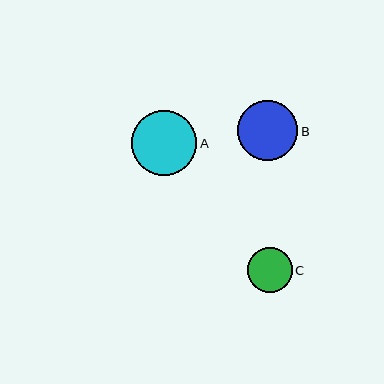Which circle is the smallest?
Circle C is the smallest with a size of approximately 45 pixels.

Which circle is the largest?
Circle A is the largest with a size of approximately 65 pixels.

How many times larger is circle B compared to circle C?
Circle B is approximately 1.3 times the size of circle C.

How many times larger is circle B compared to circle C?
Circle B is approximately 1.3 times the size of circle C.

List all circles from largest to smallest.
From largest to smallest: A, B, C.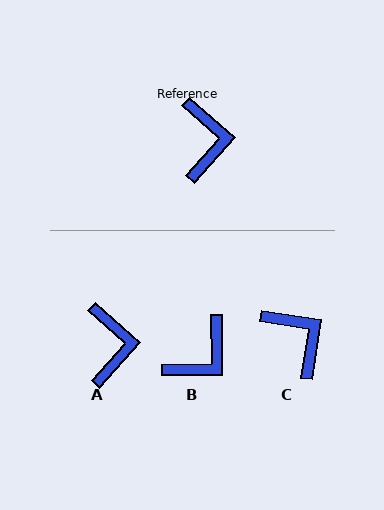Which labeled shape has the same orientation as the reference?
A.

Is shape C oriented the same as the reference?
No, it is off by about 33 degrees.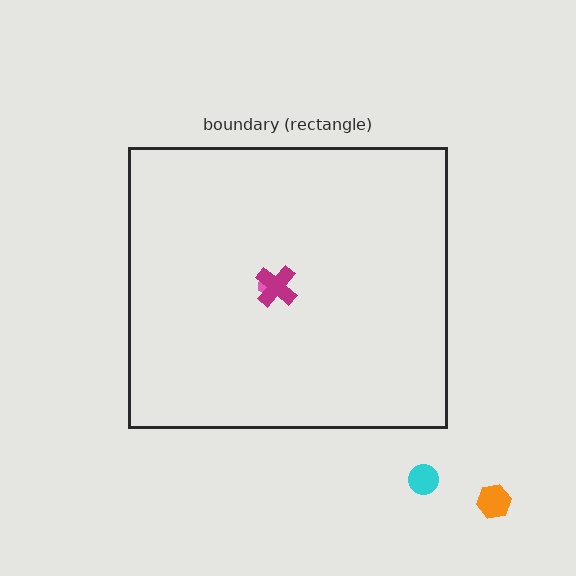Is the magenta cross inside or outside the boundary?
Inside.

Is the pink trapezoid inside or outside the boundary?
Inside.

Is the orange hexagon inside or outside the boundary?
Outside.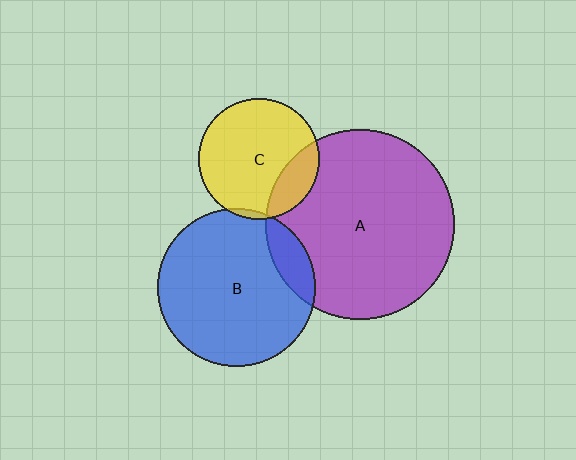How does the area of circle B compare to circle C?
Approximately 1.7 times.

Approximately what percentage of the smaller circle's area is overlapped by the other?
Approximately 20%.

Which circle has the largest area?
Circle A (purple).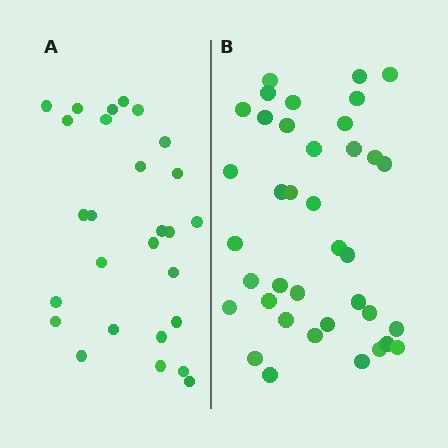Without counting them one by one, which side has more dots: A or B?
Region B (the right region) has more dots.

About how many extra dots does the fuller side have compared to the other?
Region B has roughly 12 or so more dots than region A.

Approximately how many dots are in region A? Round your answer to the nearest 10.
About 30 dots. (The exact count is 27, which rounds to 30.)